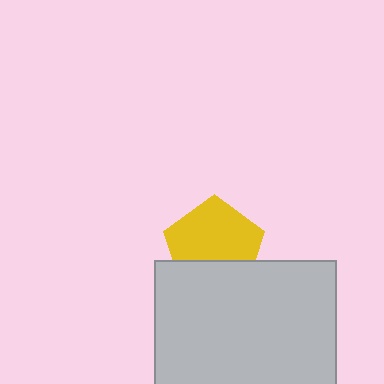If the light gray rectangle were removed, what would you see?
You would see the complete yellow pentagon.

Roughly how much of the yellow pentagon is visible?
Most of it is visible (roughly 66%).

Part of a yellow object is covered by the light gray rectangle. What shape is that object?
It is a pentagon.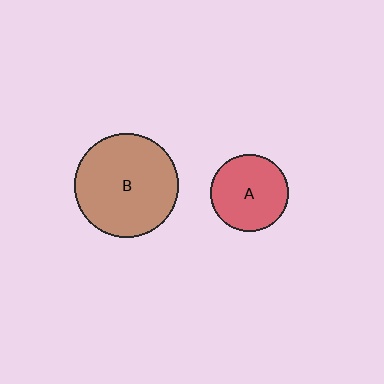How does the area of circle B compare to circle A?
Approximately 1.8 times.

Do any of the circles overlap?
No, none of the circles overlap.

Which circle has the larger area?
Circle B (brown).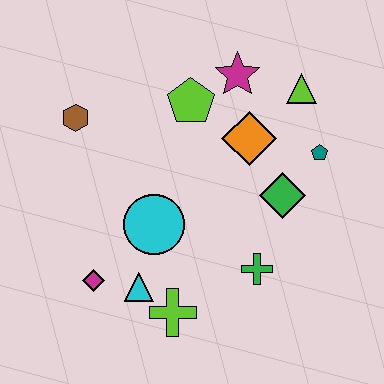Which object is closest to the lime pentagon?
The magenta star is closest to the lime pentagon.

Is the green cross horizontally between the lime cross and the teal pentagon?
Yes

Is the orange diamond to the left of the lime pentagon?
No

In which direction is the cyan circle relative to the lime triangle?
The cyan circle is to the left of the lime triangle.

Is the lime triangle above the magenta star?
No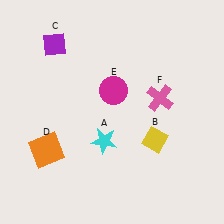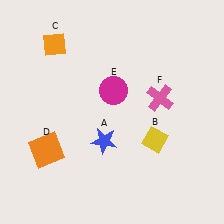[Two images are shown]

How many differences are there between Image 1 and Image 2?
There are 2 differences between the two images.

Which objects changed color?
A changed from cyan to blue. C changed from purple to orange.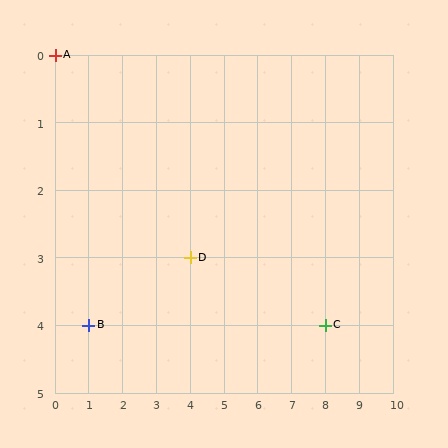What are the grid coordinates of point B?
Point B is at grid coordinates (1, 4).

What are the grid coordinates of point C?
Point C is at grid coordinates (8, 4).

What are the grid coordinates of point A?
Point A is at grid coordinates (0, 0).